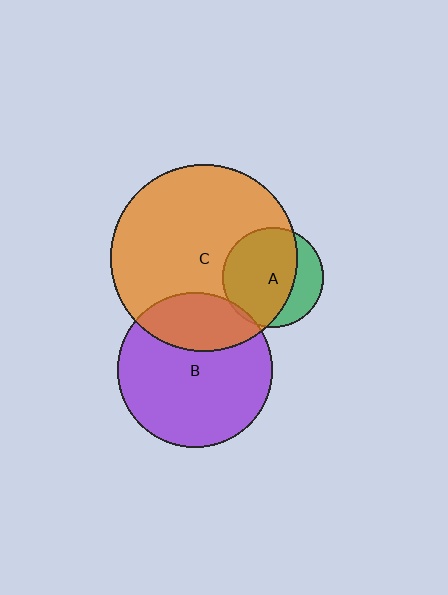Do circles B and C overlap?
Yes.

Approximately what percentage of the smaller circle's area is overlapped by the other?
Approximately 30%.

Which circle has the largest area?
Circle C (orange).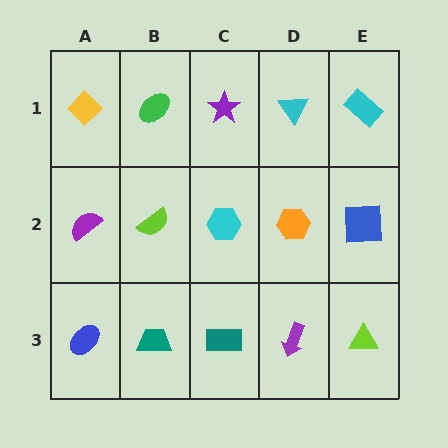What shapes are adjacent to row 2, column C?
A purple star (row 1, column C), a teal rectangle (row 3, column C), a lime semicircle (row 2, column B), an orange hexagon (row 2, column D).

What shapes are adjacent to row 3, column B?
A lime semicircle (row 2, column B), a blue ellipse (row 3, column A), a teal rectangle (row 3, column C).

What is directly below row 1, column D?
An orange hexagon.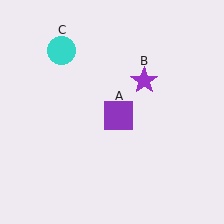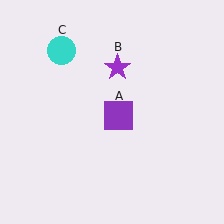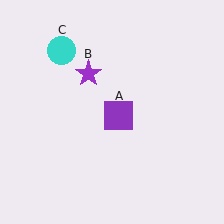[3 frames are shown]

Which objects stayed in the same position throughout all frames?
Purple square (object A) and cyan circle (object C) remained stationary.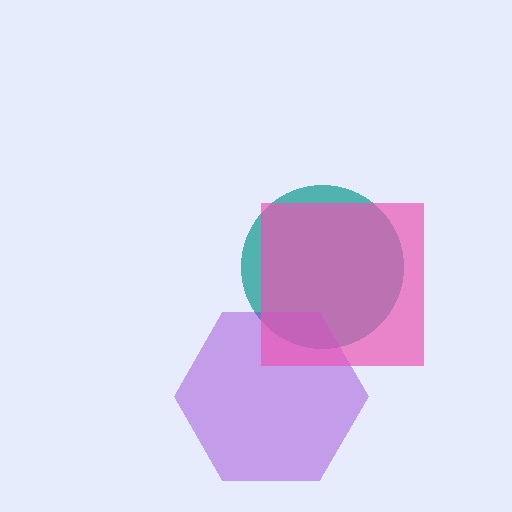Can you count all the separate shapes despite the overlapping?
Yes, there are 3 separate shapes.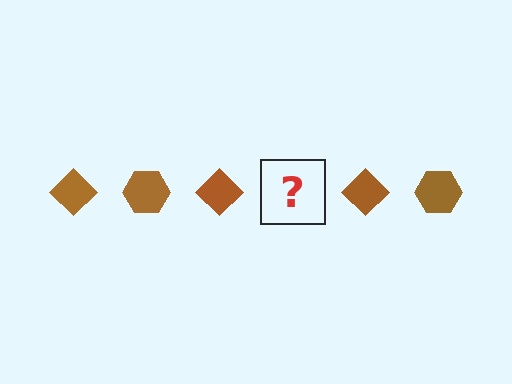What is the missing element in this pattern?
The missing element is a brown hexagon.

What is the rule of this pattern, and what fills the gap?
The rule is that the pattern cycles through diamond, hexagon shapes in brown. The gap should be filled with a brown hexagon.